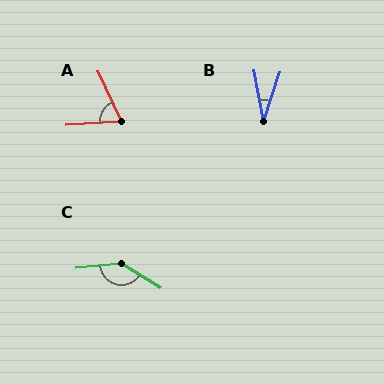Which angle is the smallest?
B, at approximately 28 degrees.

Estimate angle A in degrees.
Approximately 69 degrees.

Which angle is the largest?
C, at approximately 142 degrees.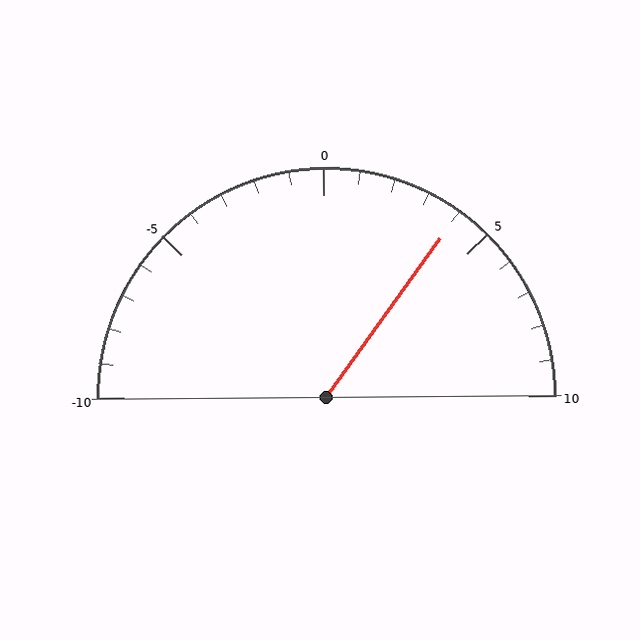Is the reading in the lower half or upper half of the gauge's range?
The reading is in the upper half of the range (-10 to 10).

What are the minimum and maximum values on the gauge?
The gauge ranges from -10 to 10.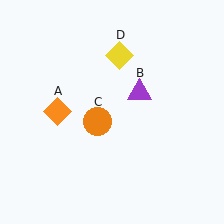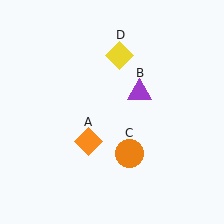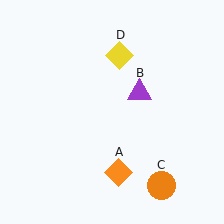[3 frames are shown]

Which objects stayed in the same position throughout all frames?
Purple triangle (object B) and yellow diamond (object D) remained stationary.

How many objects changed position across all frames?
2 objects changed position: orange diamond (object A), orange circle (object C).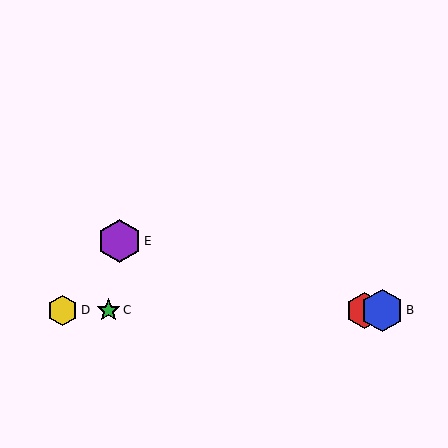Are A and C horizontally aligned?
Yes, both are at y≈310.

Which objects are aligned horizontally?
Objects A, B, C, D are aligned horizontally.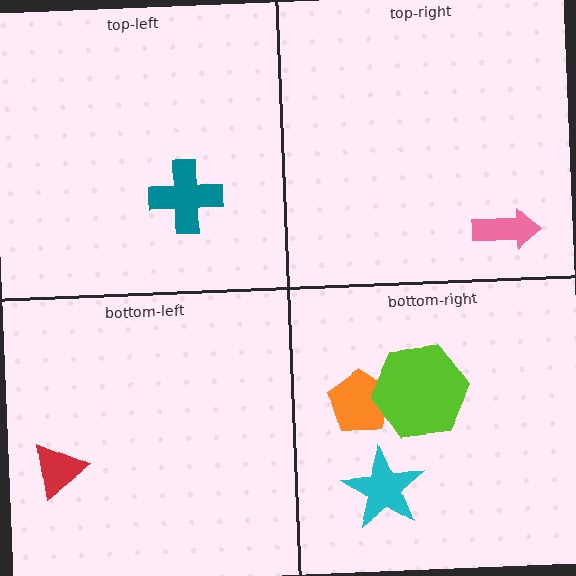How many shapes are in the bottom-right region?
3.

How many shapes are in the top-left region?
1.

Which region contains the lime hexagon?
The bottom-right region.